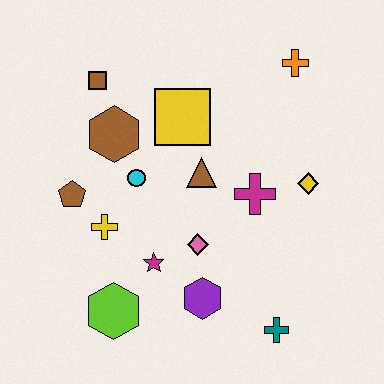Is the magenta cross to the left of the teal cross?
Yes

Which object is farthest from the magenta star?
The orange cross is farthest from the magenta star.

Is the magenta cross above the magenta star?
Yes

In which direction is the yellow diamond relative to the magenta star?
The yellow diamond is to the right of the magenta star.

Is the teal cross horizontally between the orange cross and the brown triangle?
Yes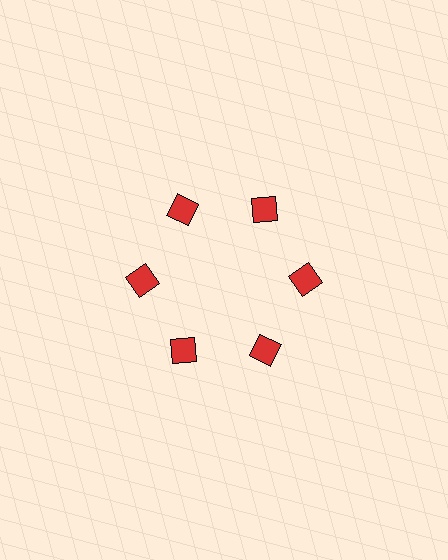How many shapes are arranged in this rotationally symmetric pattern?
There are 6 shapes, arranged in 6 groups of 1.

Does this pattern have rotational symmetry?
Yes, this pattern has 6-fold rotational symmetry. It looks the same after rotating 60 degrees around the center.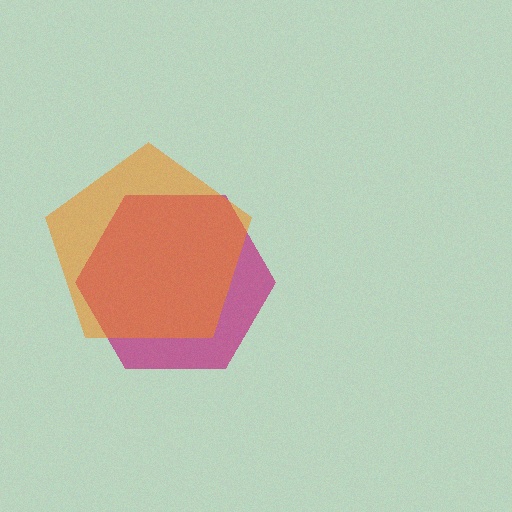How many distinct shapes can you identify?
There are 2 distinct shapes: a magenta hexagon, an orange pentagon.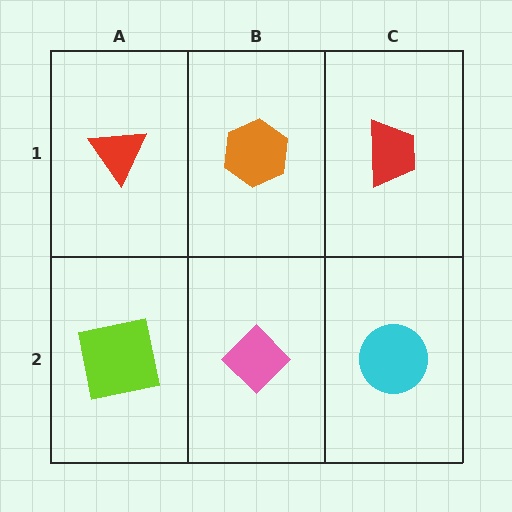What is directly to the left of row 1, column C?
An orange hexagon.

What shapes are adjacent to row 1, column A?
A lime square (row 2, column A), an orange hexagon (row 1, column B).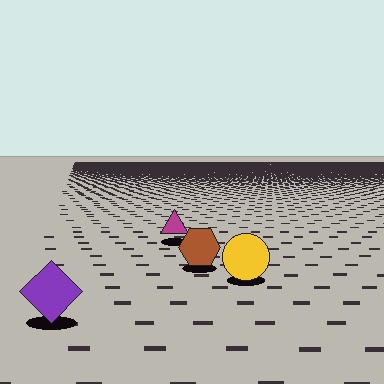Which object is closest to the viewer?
The purple diamond is closest. The texture marks near it are larger and more spread out.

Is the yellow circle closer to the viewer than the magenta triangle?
Yes. The yellow circle is closer — you can tell from the texture gradient: the ground texture is coarser near it.